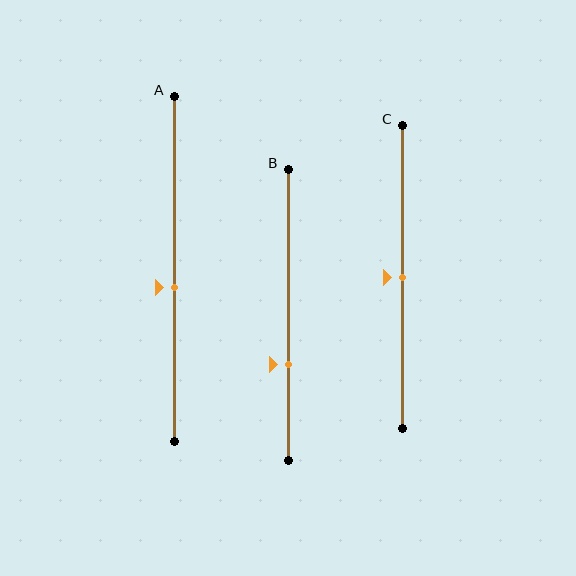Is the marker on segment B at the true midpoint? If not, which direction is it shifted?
No, the marker on segment B is shifted downward by about 17% of the segment length.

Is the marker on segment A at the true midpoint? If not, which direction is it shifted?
No, the marker on segment A is shifted downward by about 5% of the segment length.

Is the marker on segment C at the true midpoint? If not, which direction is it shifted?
Yes, the marker on segment C is at the true midpoint.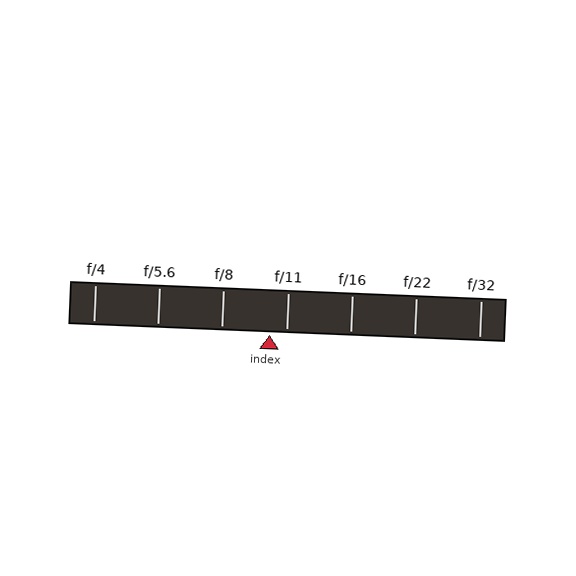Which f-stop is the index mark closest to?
The index mark is closest to f/11.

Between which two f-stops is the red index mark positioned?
The index mark is between f/8 and f/11.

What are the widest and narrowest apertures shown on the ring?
The widest aperture shown is f/4 and the narrowest is f/32.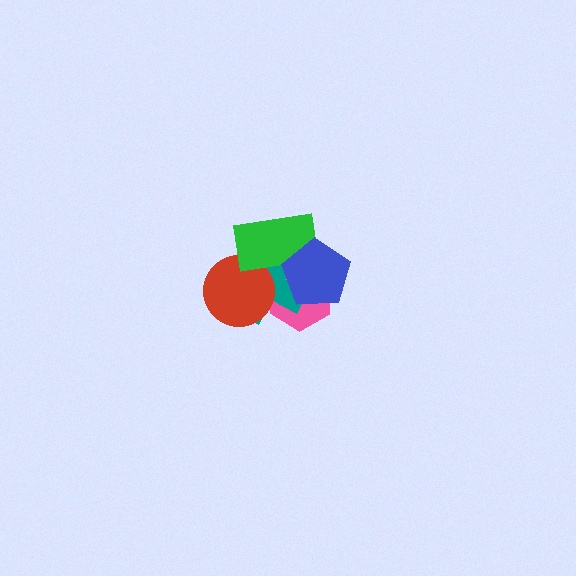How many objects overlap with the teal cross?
4 objects overlap with the teal cross.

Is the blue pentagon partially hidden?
No, no other shape covers it.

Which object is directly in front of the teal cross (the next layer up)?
The red circle is directly in front of the teal cross.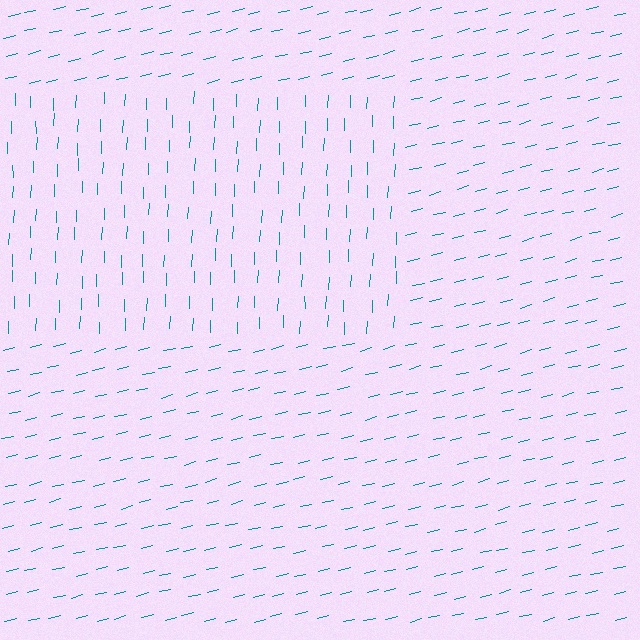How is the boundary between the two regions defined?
The boundary is defined purely by a change in line orientation (approximately 74 degrees difference). All lines are the same color and thickness.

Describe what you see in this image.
The image is filled with small teal line segments. A rectangle region in the image has lines oriented differently from the surrounding lines, creating a visible texture boundary.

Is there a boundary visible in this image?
Yes, there is a texture boundary formed by a change in line orientation.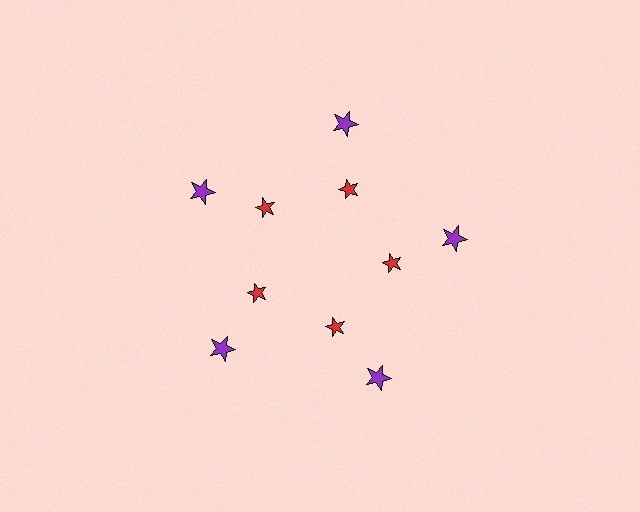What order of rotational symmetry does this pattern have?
This pattern has 5-fold rotational symmetry.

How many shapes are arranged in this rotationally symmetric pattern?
There are 10 shapes, arranged in 5 groups of 2.